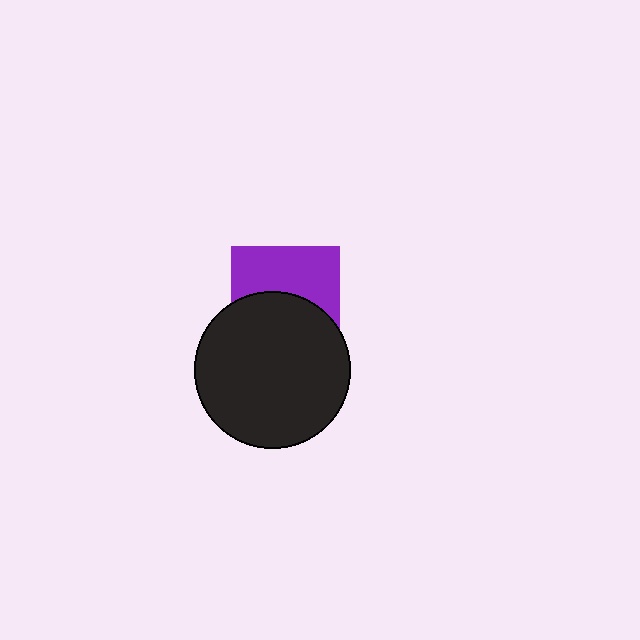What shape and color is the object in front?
The object in front is a black circle.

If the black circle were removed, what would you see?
You would see the complete purple square.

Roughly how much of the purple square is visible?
About half of it is visible (roughly 49%).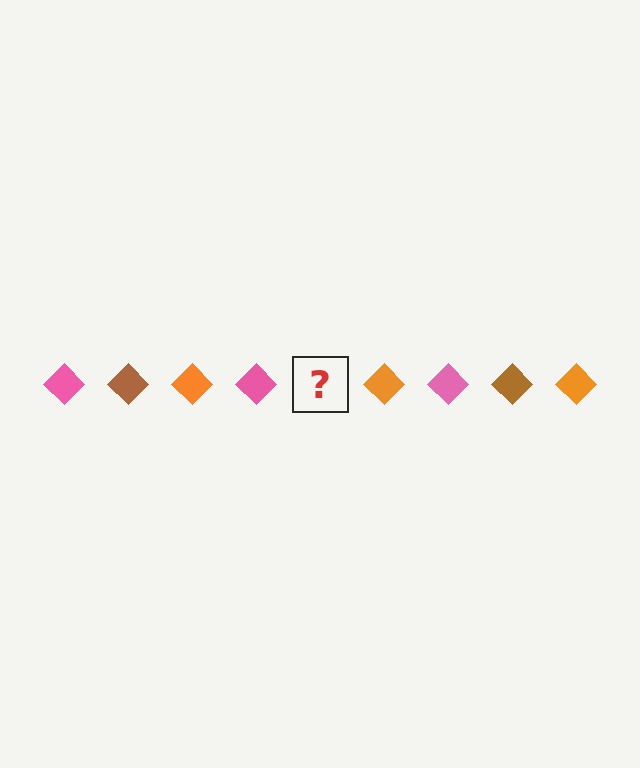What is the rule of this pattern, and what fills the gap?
The rule is that the pattern cycles through pink, brown, orange diamonds. The gap should be filled with a brown diamond.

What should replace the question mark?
The question mark should be replaced with a brown diamond.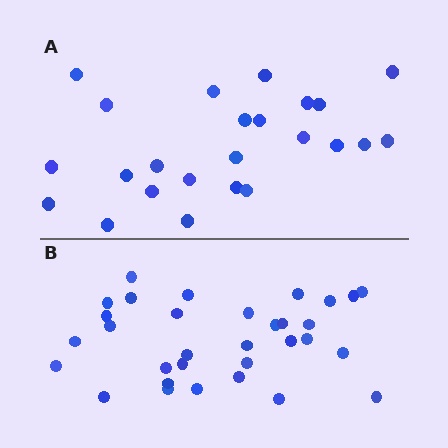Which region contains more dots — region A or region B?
Region B (the bottom region) has more dots.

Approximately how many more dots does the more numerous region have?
Region B has roughly 8 or so more dots than region A.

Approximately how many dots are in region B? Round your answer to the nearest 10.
About 30 dots. (The exact count is 32, which rounds to 30.)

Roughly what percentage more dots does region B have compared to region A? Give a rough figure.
About 35% more.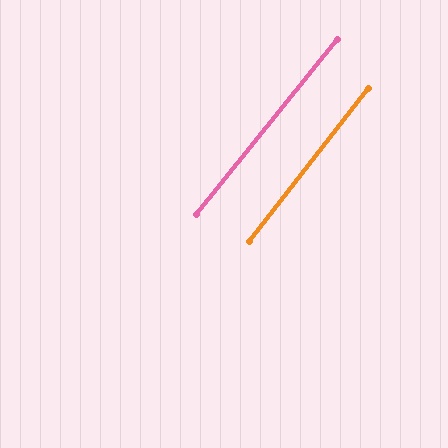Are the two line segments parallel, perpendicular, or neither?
Parallel — their directions differ by only 1.1°.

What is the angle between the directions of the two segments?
Approximately 1 degree.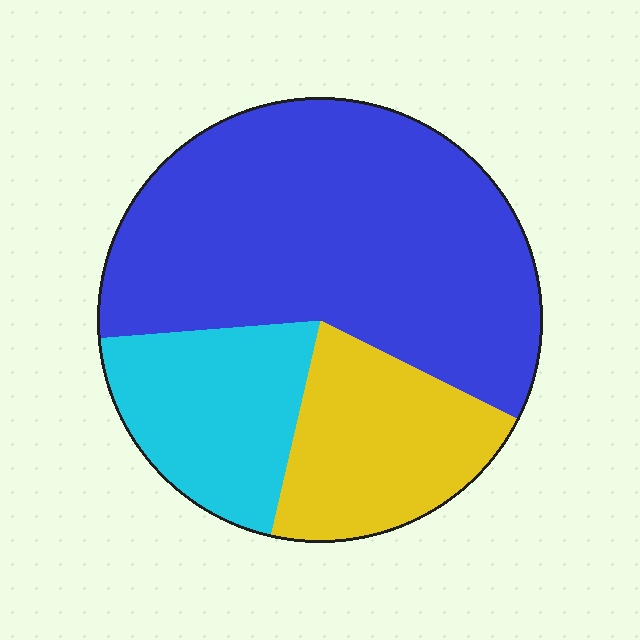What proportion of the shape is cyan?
Cyan takes up about one fifth (1/5) of the shape.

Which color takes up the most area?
Blue, at roughly 60%.